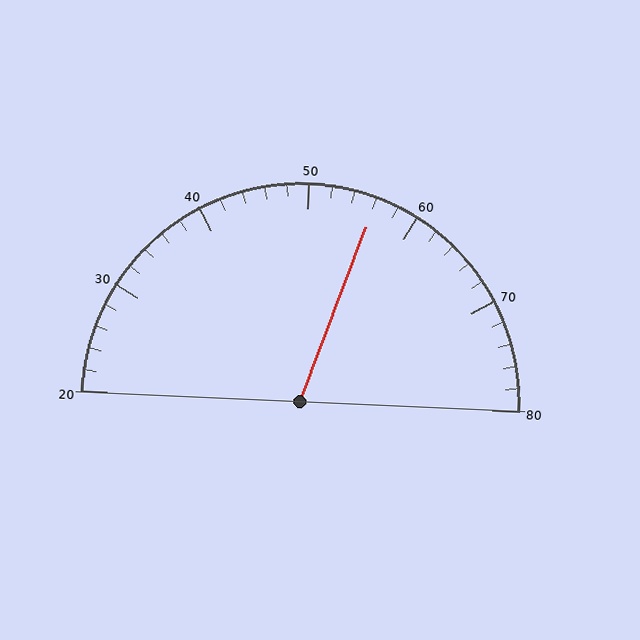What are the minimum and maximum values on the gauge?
The gauge ranges from 20 to 80.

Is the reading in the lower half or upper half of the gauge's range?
The reading is in the upper half of the range (20 to 80).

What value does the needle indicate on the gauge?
The needle indicates approximately 56.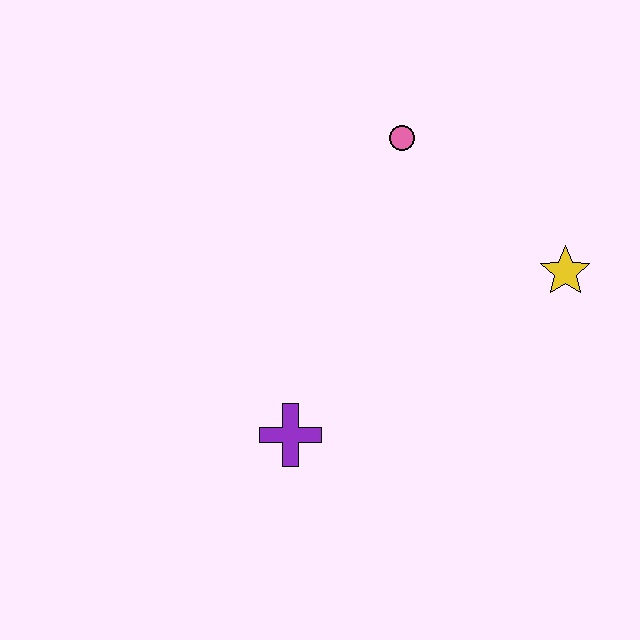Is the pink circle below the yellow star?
No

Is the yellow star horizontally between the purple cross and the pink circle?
No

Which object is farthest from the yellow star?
The purple cross is farthest from the yellow star.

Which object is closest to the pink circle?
The yellow star is closest to the pink circle.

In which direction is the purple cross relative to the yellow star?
The purple cross is to the left of the yellow star.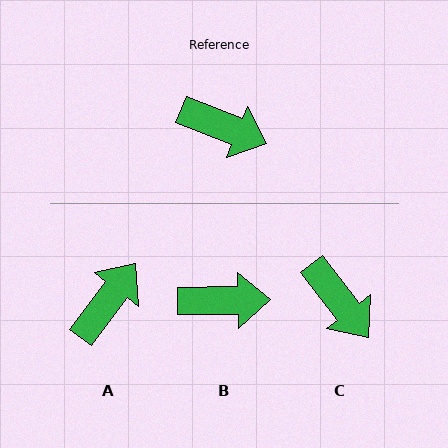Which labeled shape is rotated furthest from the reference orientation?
A, about 75 degrees away.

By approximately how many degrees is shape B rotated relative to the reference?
Approximately 23 degrees counter-clockwise.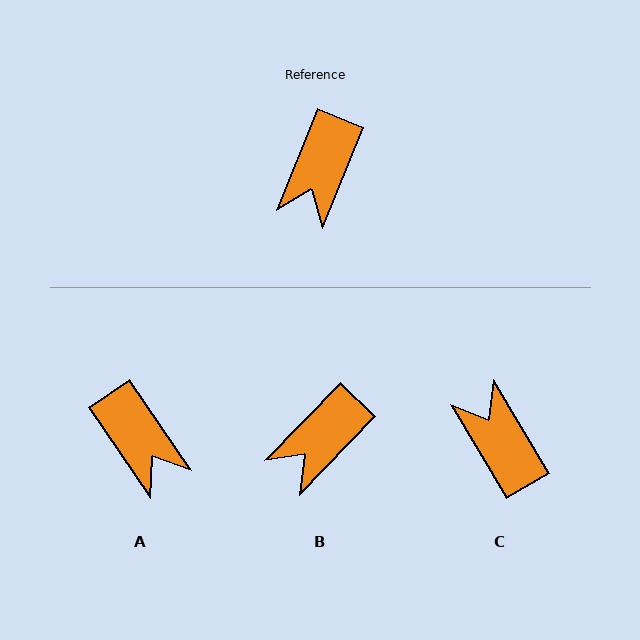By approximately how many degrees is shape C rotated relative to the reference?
Approximately 127 degrees clockwise.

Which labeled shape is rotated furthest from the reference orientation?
C, about 127 degrees away.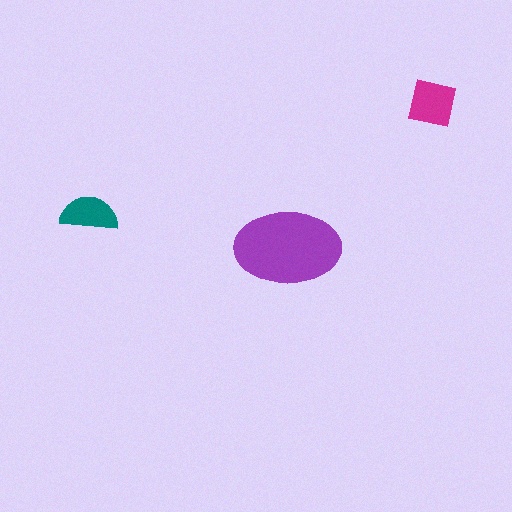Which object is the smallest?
The teal semicircle.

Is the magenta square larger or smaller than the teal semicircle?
Larger.